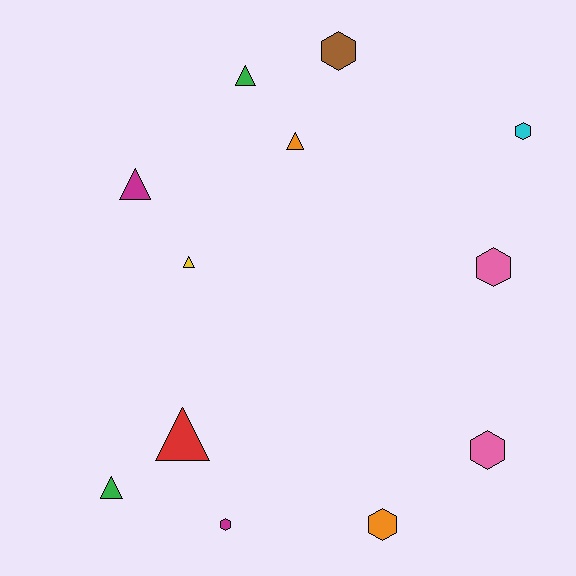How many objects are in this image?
There are 12 objects.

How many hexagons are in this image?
There are 6 hexagons.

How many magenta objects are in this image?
There are 2 magenta objects.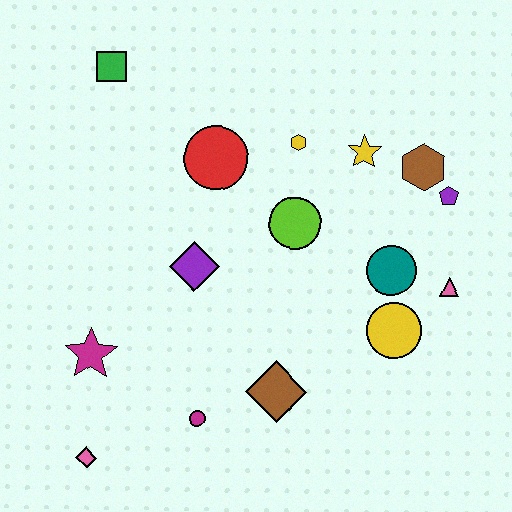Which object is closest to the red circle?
The yellow hexagon is closest to the red circle.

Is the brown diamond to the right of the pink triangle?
No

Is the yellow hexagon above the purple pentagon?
Yes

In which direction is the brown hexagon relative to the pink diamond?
The brown hexagon is to the right of the pink diamond.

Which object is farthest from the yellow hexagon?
The pink diamond is farthest from the yellow hexagon.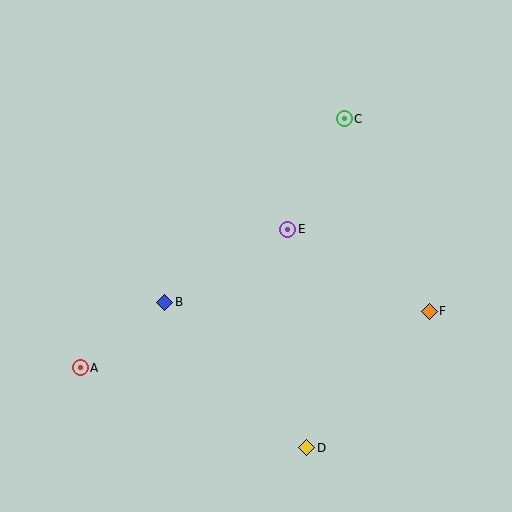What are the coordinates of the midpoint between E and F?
The midpoint between E and F is at (359, 270).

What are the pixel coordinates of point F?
Point F is at (429, 311).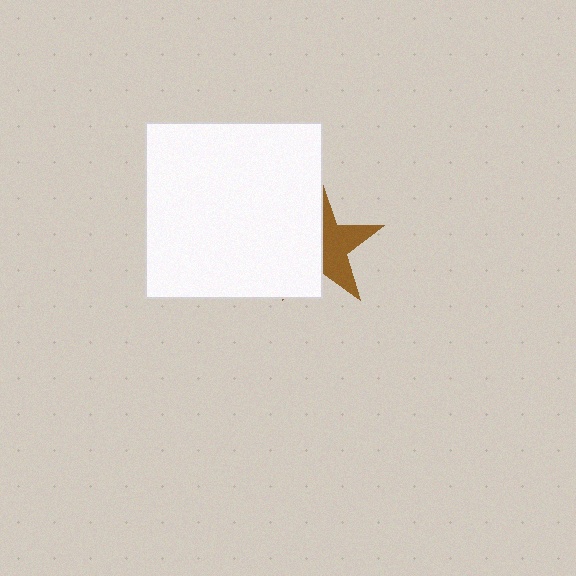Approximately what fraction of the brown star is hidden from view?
Roughly 54% of the brown star is hidden behind the white square.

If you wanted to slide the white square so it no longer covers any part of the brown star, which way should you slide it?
Slide it left — that is the most direct way to separate the two shapes.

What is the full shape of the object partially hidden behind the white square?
The partially hidden object is a brown star.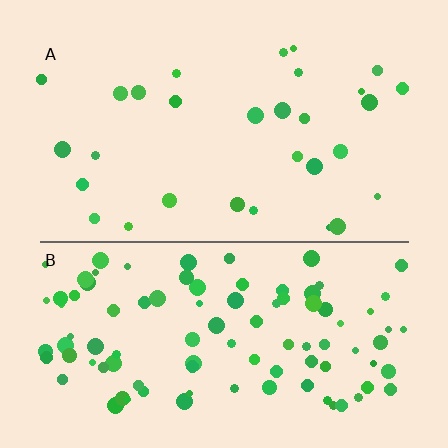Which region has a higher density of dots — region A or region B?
B (the bottom).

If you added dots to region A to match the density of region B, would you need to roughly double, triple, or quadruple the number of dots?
Approximately triple.